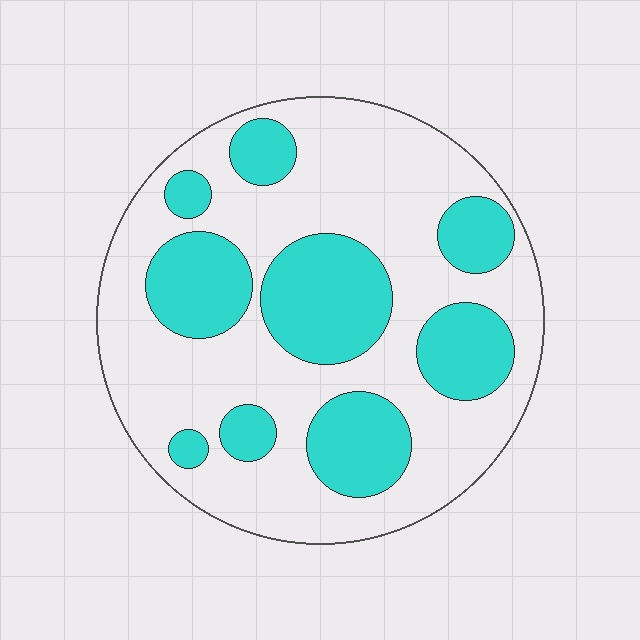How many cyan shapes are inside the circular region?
9.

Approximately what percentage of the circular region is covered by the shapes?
Approximately 35%.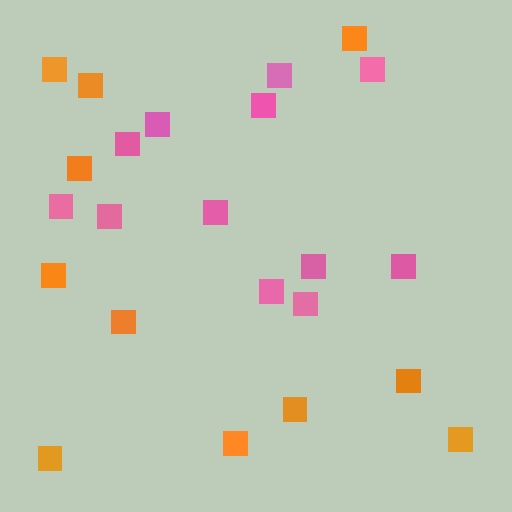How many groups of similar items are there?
There are 2 groups: one group of orange squares (11) and one group of pink squares (12).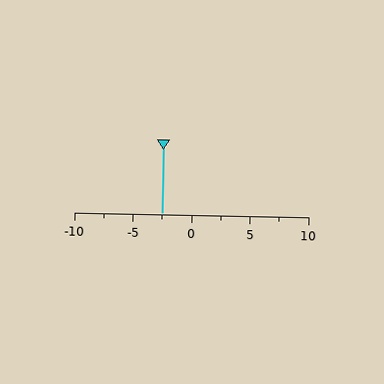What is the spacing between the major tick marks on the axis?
The major ticks are spaced 5 apart.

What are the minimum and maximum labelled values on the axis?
The axis runs from -10 to 10.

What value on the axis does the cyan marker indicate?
The marker indicates approximately -2.5.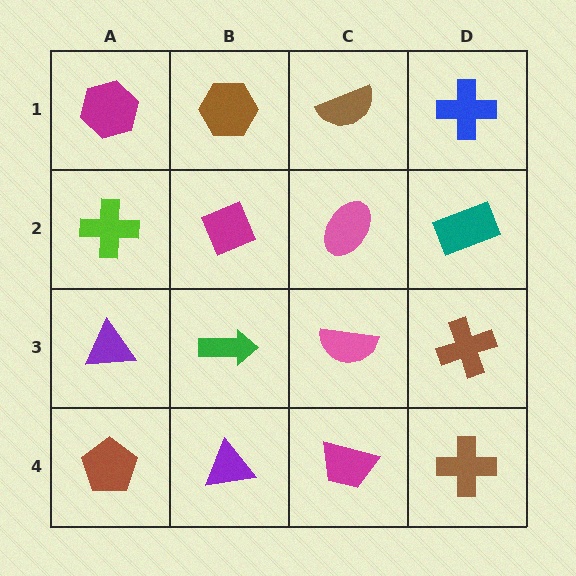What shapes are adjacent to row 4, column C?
A pink semicircle (row 3, column C), a purple triangle (row 4, column B), a brown cross (row 4, column D).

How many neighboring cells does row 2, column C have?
4.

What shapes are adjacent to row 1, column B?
A magenta diamond (row 2, column B), a magenta hexagon (row 1, column A), a brown semicircle (row 1, column C).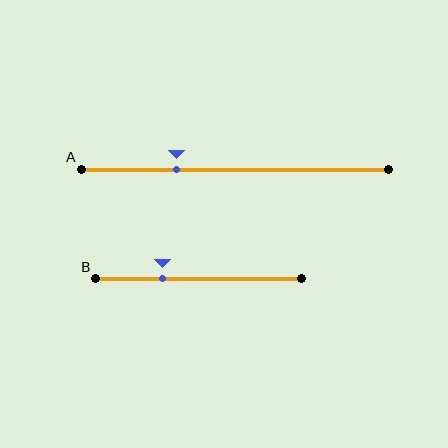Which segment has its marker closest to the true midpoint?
Segment B has its marker closest to the true midpoint.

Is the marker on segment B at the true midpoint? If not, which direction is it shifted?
No, the marker on segment B is shifted to the left by about 17% of the segment length.